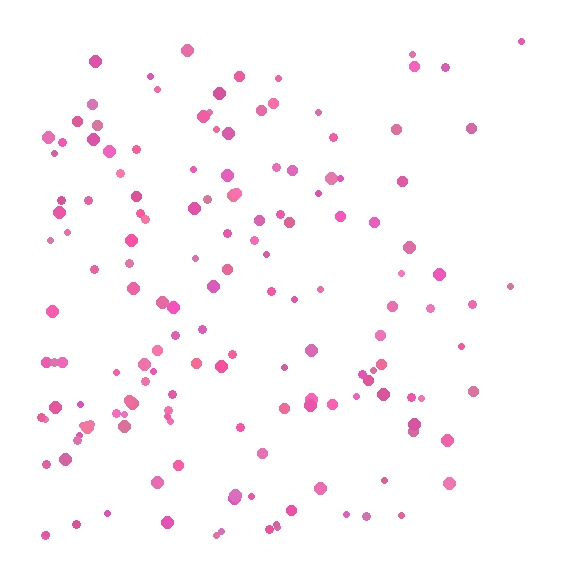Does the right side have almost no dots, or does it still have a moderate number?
Still a moderate number, just noticeably fewer than the left.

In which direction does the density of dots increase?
From right to left, with the left side densest.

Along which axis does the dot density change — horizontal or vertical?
Horizontal.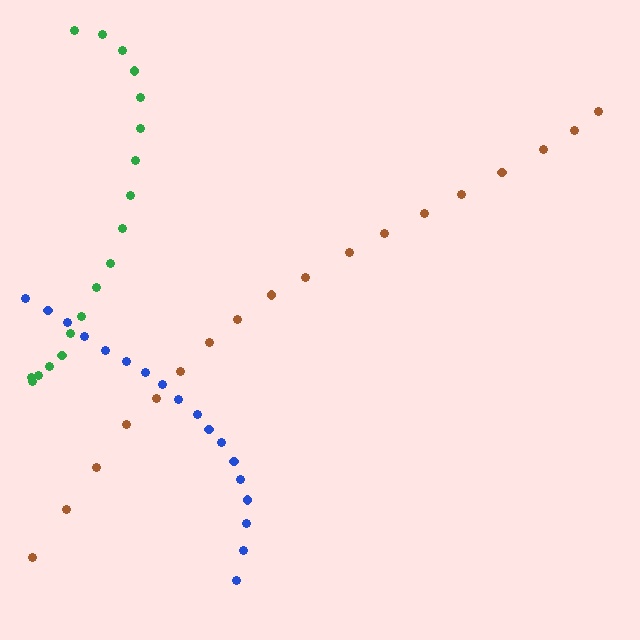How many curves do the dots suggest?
There are 3 distinct paths.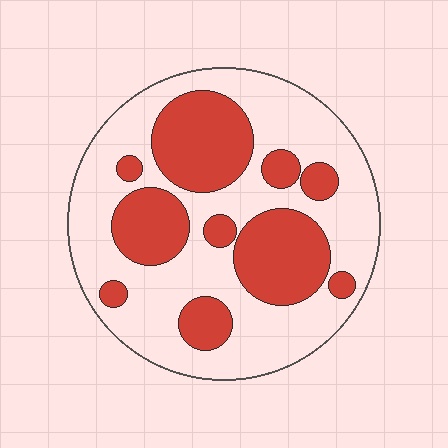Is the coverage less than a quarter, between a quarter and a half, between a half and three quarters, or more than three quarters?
Between a quarter and a half.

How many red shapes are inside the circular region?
10.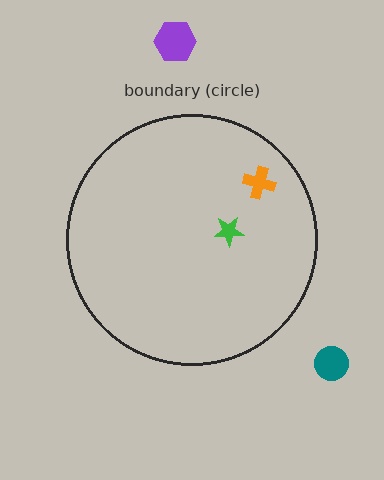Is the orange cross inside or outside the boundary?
Inside.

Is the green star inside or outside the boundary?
Inside.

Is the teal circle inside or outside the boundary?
Outside.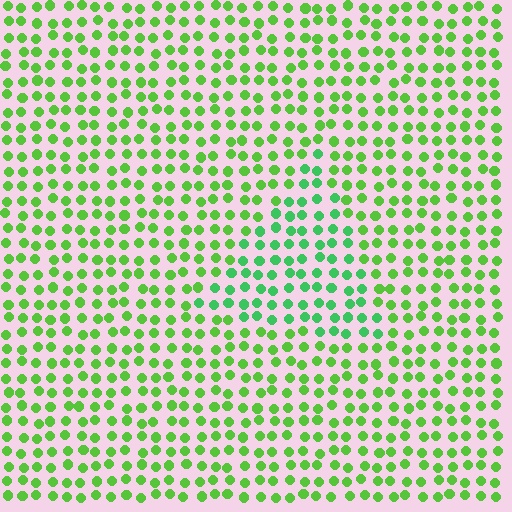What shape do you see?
I see a triangle.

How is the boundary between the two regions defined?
The boundary is defined purely by a slight shift in hue (about 28 degrees). Spacing, size, and orientation are identical on both sides.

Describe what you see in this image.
The image is filled with small lime elements in a uniform arrangement. A triangle-shaped region is visible where the elements are tinted to a slightly different hue, forming a subtle color boundary.